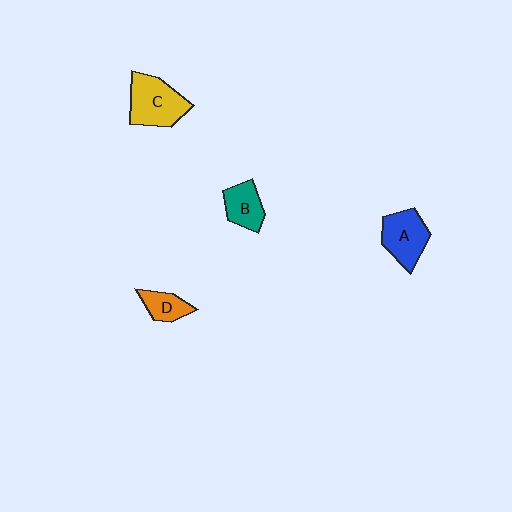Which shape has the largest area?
Shape C (yellow).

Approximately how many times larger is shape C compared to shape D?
Approximately 2.0 times.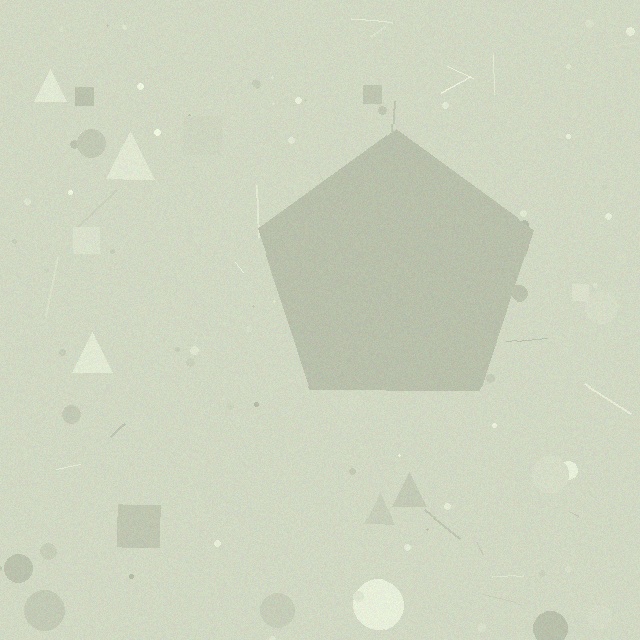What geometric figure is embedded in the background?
A pentagon is embedded in the background.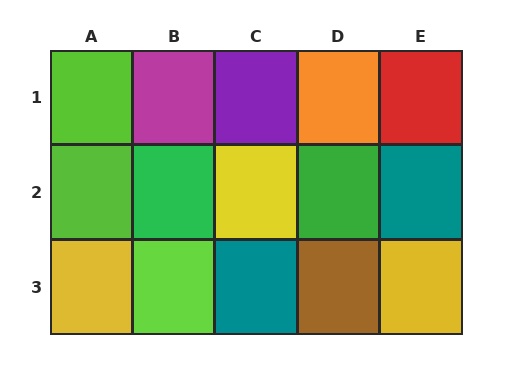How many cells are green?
2 cells are green.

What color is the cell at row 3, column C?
Teal.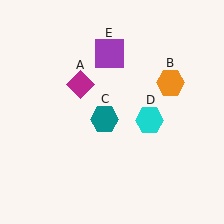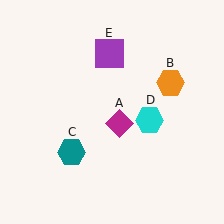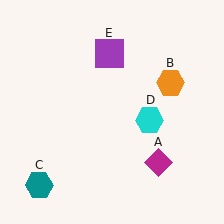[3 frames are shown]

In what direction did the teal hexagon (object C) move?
The teal hexagon (object C) moved down and to the left.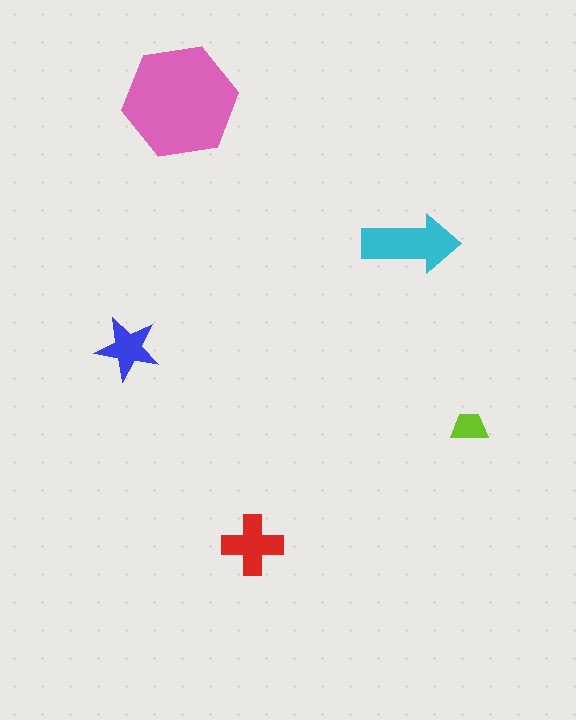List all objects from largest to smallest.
The pink hexagon, the cyan arrow, the red cross, the blue star, the lime trapezoid.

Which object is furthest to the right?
The lime trapezoid is rightmost.